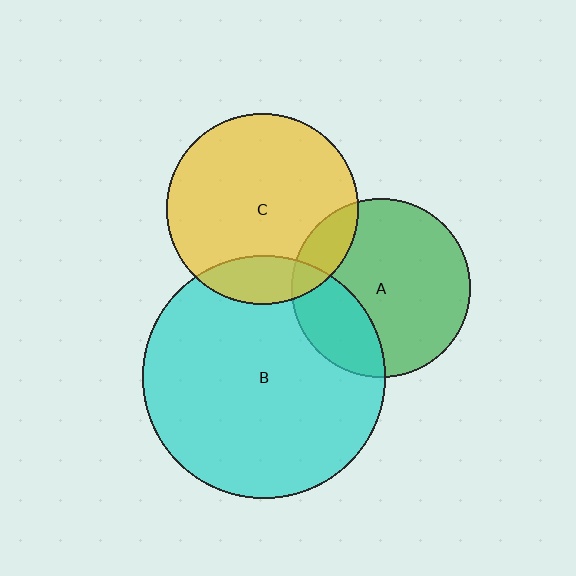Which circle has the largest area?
Circle B (cyan).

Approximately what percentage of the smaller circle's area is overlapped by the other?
Approximately 15%.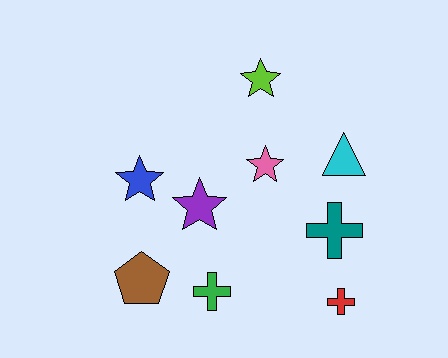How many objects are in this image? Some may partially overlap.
There are 9 objects.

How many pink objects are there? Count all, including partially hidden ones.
There is 1 pink object.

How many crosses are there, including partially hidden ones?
There are 3 crosses.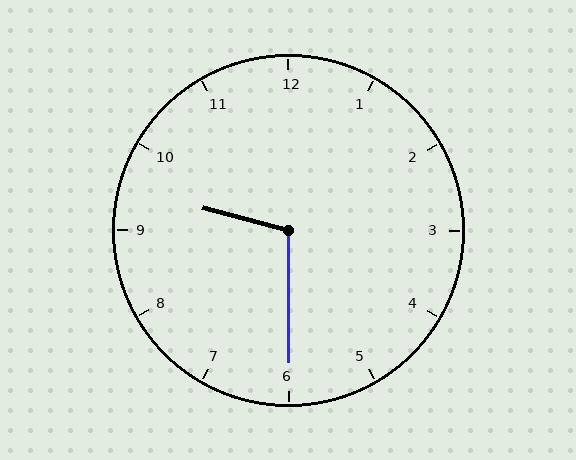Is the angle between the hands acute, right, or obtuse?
It is obtuse.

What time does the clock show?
9:30.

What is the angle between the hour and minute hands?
Approximately 105 degrees.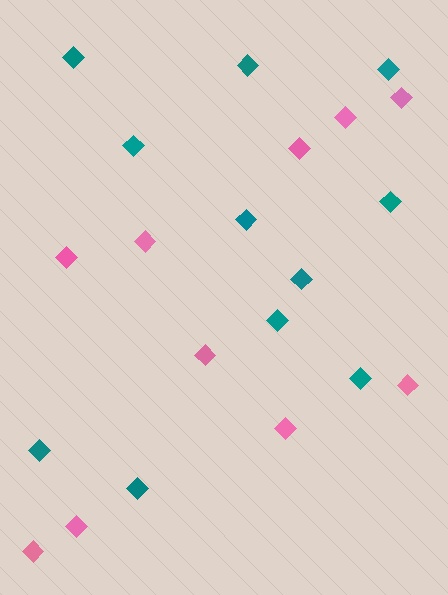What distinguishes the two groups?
There are 2 groups: one group of pink diamonds (10) and one group of teal diamonds (11).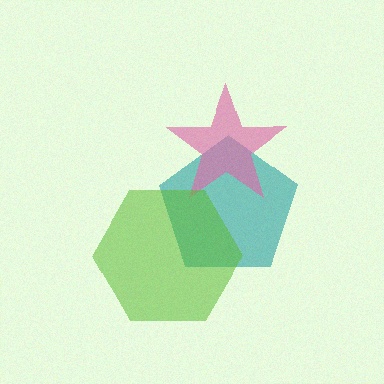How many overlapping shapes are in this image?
There are 3 overlapping shapes in the image.